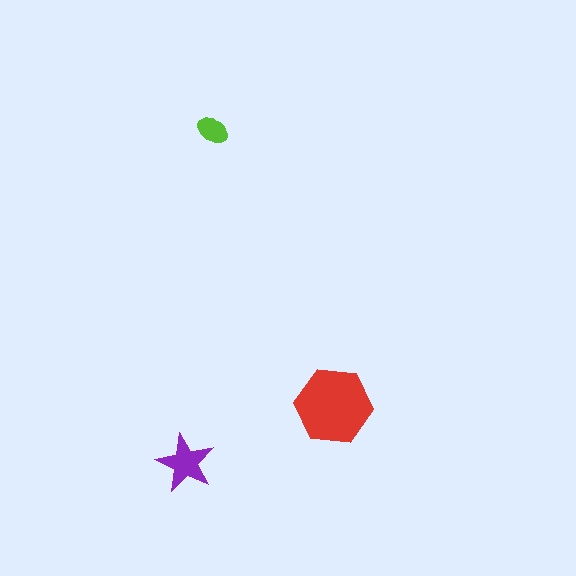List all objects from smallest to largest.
The lime ellipse, the purple star, the red hexagon.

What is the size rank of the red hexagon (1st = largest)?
1st.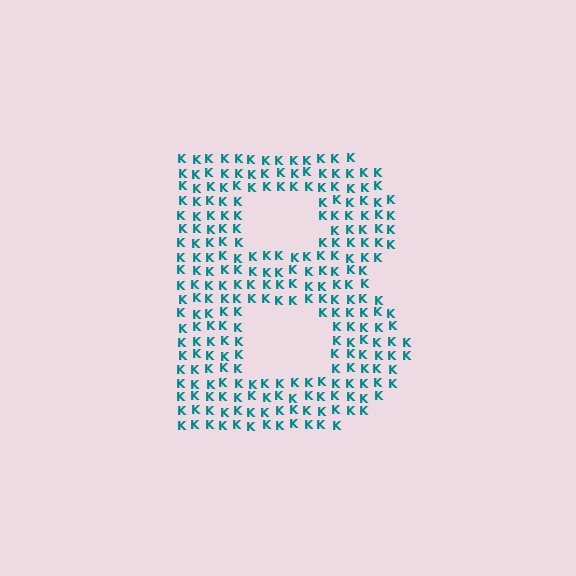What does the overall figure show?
The overall figure shows the letter B.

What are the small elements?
The small elements are letter K's.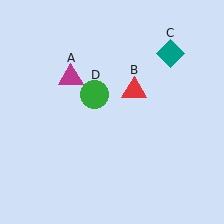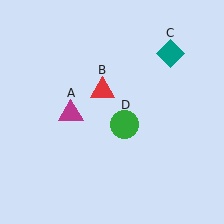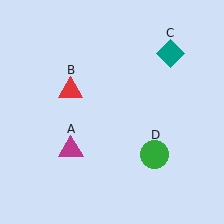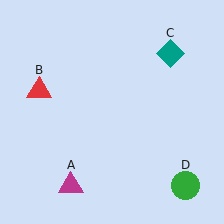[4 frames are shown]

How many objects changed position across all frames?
3 objects changed position: magenta triangle (object A), red triangle (object B), green circle (object D).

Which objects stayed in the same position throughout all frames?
Teal diamond (object C) remained stationary.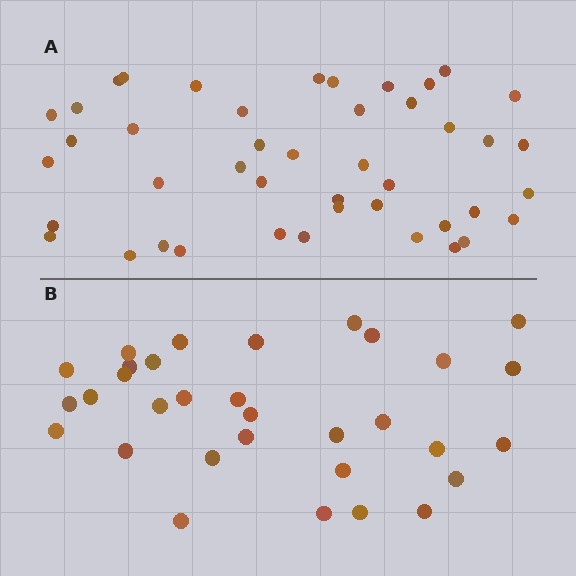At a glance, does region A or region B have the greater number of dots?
Region A (the top region) has more dots.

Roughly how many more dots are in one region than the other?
Region A has roughly 12 or so more dots than region B.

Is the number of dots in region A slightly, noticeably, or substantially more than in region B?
Region A has noticeably more, but not dramatically so. The ratio is roughly 1.4 to 1.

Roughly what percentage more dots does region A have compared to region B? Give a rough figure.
About 40% more.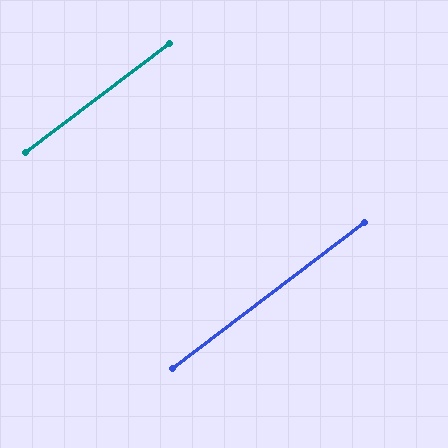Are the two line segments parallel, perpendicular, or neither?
Parallel — their directions differ by only 0.0°.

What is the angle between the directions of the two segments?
Approximately 0 degrees.